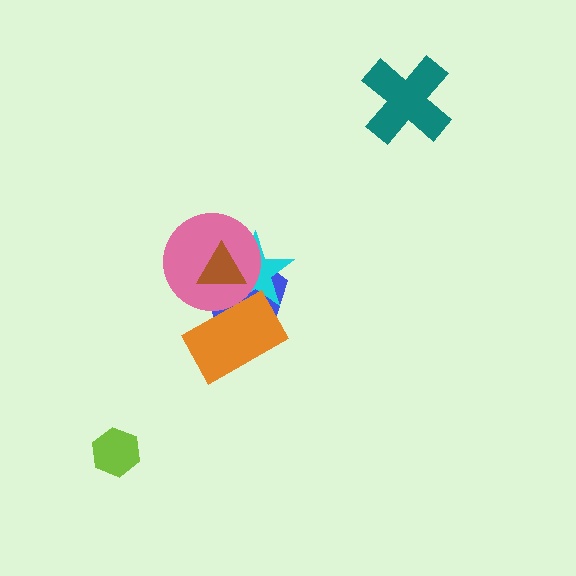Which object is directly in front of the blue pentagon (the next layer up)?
The cyan star is directly in front of the blue pentagon.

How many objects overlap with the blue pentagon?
4 objects overlap with the blue pentagon.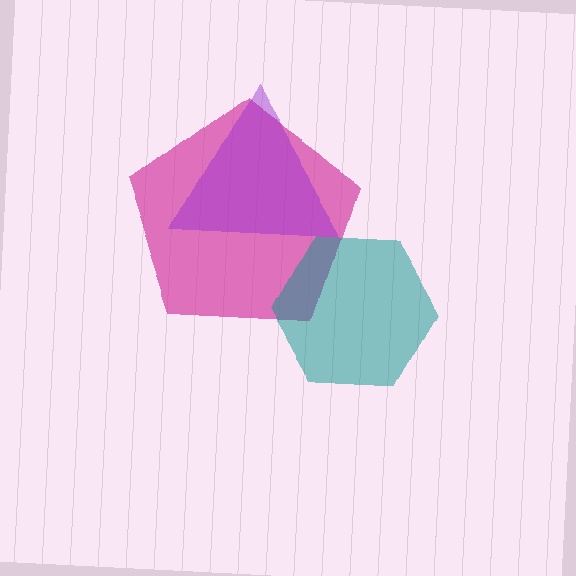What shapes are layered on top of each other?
The layered shapes are: a magenta pentagon, a teal hexagon, a purple triangle.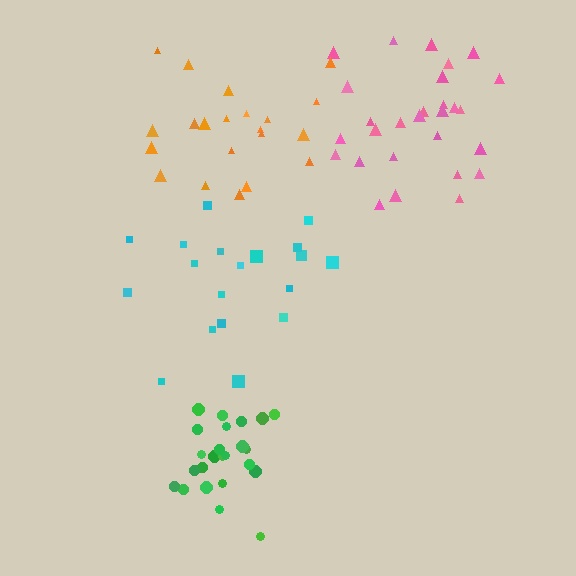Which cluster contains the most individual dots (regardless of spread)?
Pink (28).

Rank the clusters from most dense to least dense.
green, pink, orange, cyan.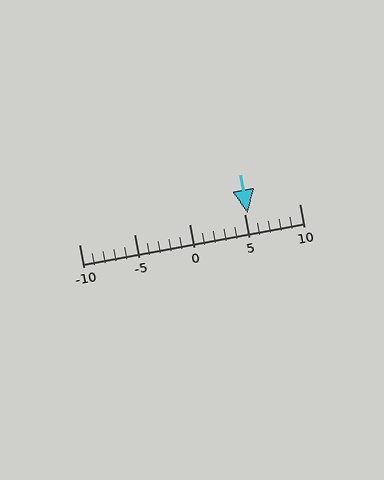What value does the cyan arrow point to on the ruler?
The cyan arrow points to approximately 5.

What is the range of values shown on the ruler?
The ruler shows values from -10 to 10.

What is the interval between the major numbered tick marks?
The major tick marks are spaced 5 units apart.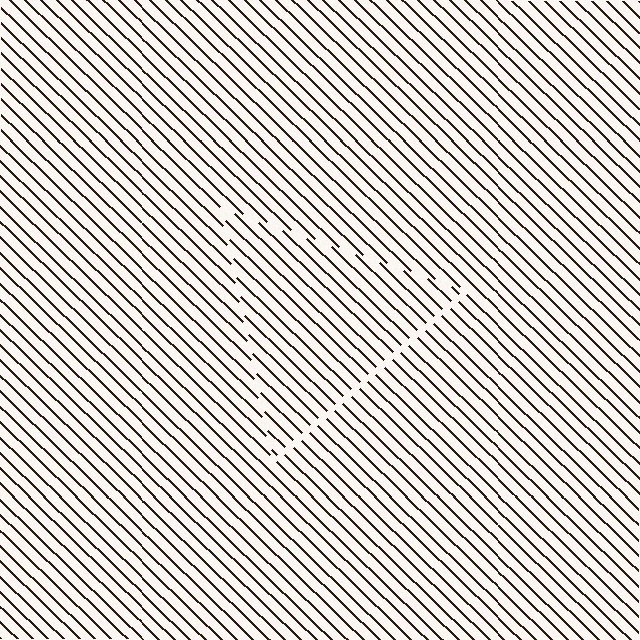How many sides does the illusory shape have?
3 sides — the line-ends trace a triangle.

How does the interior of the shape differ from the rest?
The interior of the shape contains the same grating, shifted by half a period — the contour is defined by the phase discontinuity where line-ends from the inner and outer gratings abut.